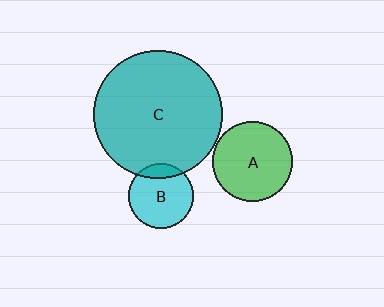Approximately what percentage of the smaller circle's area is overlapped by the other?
Approximately 15%.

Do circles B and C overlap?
Yes.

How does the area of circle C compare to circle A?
Approximately 2.6 times.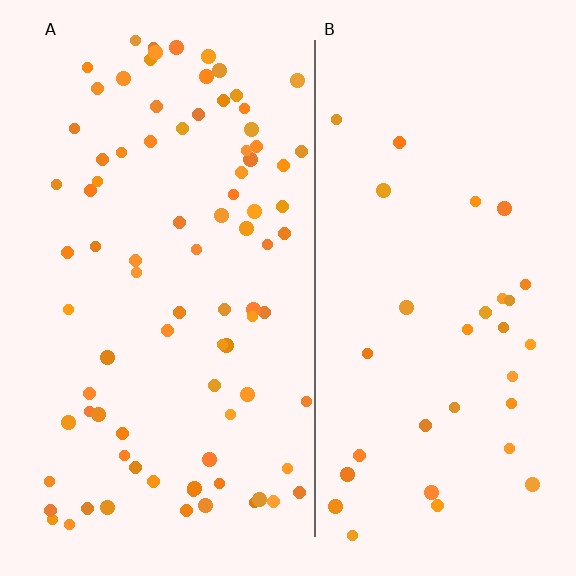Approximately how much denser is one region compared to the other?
Approximately 2.6× — region A over region B.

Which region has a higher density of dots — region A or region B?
A (the left).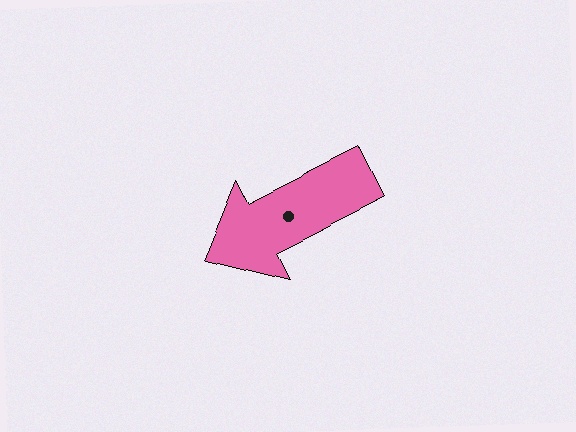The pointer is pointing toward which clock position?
Roughly 8 o'clock.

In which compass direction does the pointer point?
Southwest.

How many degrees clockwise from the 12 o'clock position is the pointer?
Approximately 243 degrees.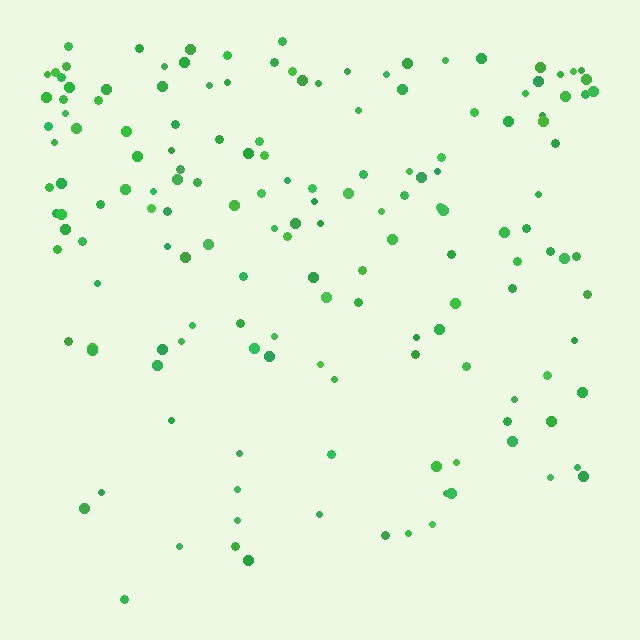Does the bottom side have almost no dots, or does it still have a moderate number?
Still a moderate number, just noticeably fewer than the top.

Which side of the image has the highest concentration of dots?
The top.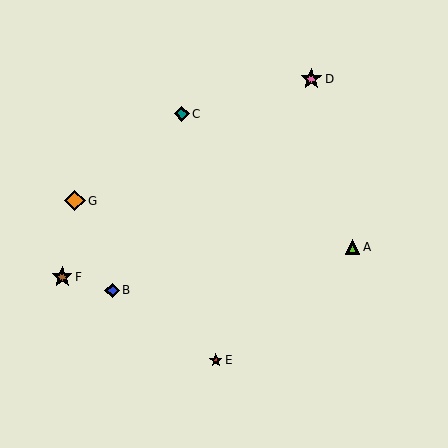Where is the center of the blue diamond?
The center of the blue diamond is at (112, 290).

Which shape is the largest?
The pink star (labeled D) is the largest.